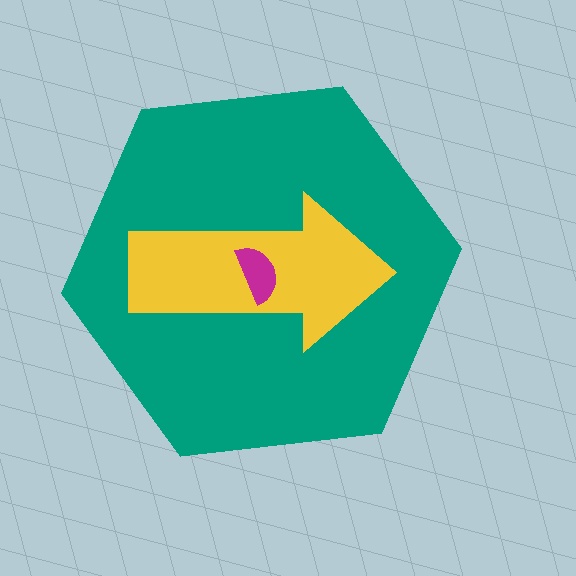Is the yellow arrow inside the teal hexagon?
Yes.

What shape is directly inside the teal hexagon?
The yellow arrow.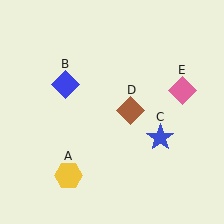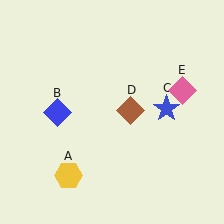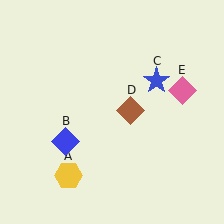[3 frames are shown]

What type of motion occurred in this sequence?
The blue diamond (object B), blue star (object C) rotated counterclockwise around the center of the scene.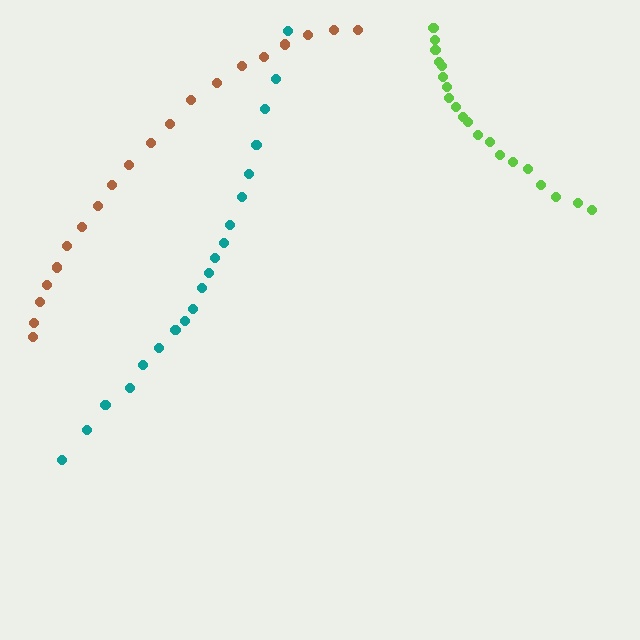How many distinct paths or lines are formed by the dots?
There are 3 distinct paths.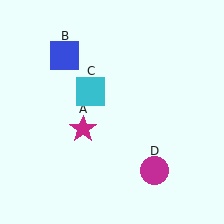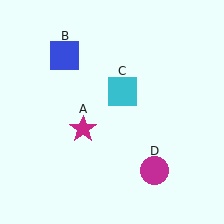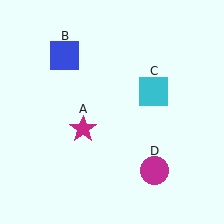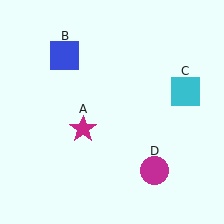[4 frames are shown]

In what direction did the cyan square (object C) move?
The cyan square (object C) moved right.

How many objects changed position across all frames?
1 object changed position: cyan square (object C).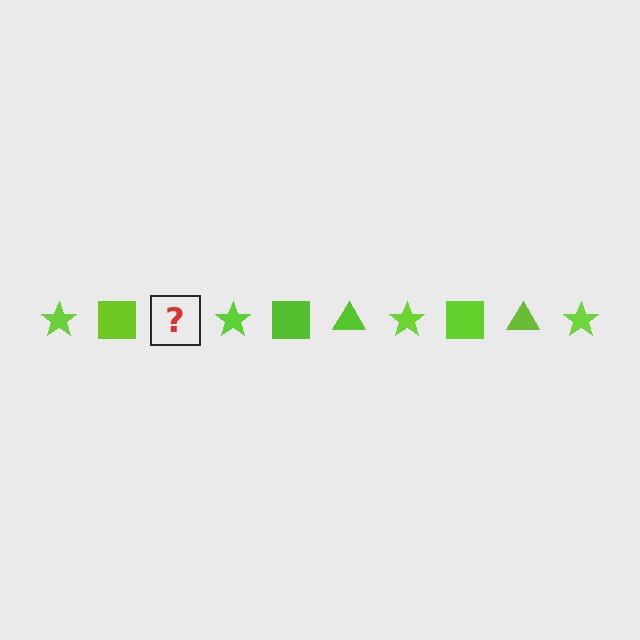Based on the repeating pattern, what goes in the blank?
The blank should be a lime triangle.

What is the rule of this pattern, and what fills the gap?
The rule is that the pattern cycles through star, square, triangle shapes in lime. The gap should be filled with a lime triangle.